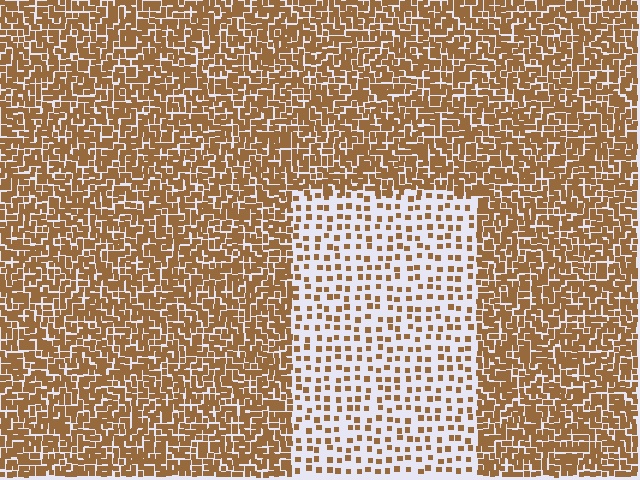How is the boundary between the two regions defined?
The boundary is defined by a change in element density (approximately 2.9x ratio). All elements are the same color, size, and shape.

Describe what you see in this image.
The image contains small brown elements arranged at two different densities. A rectangle-shaped region is visible where the elements are less densely packed than the surrounding area.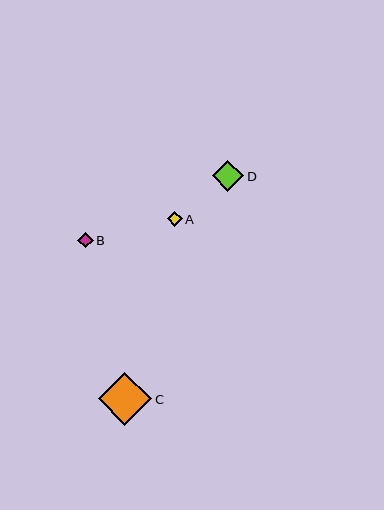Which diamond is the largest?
Diamond C is the largest with a size of approximately 53 pixels.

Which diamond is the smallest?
Diamond A is the smallest with a size of approximately 15 pixels.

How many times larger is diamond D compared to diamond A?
Diamond D is approximately 2.0 times the size of diamond A.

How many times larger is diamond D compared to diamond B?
Diamond D is approximately 2.0 times the size of diamond B.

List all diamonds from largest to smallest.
From largest to smallest: C, D, B, A.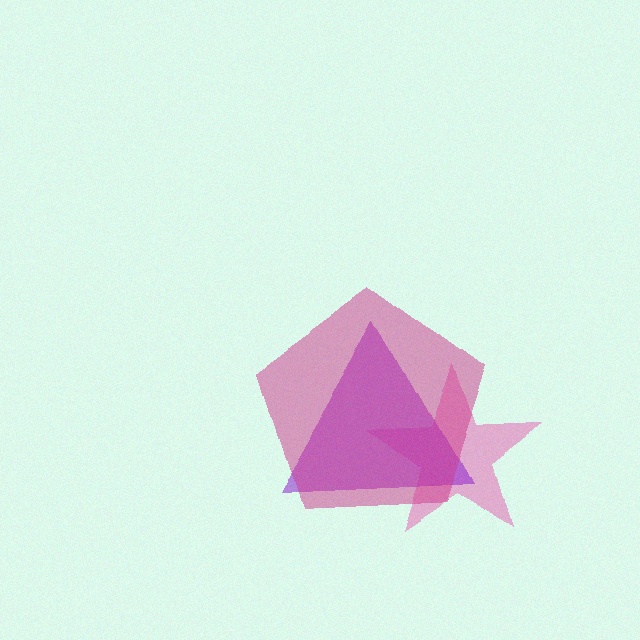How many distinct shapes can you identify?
There are 3 distinct shapes: a pink star, a purple triangle, a magenta pentagon.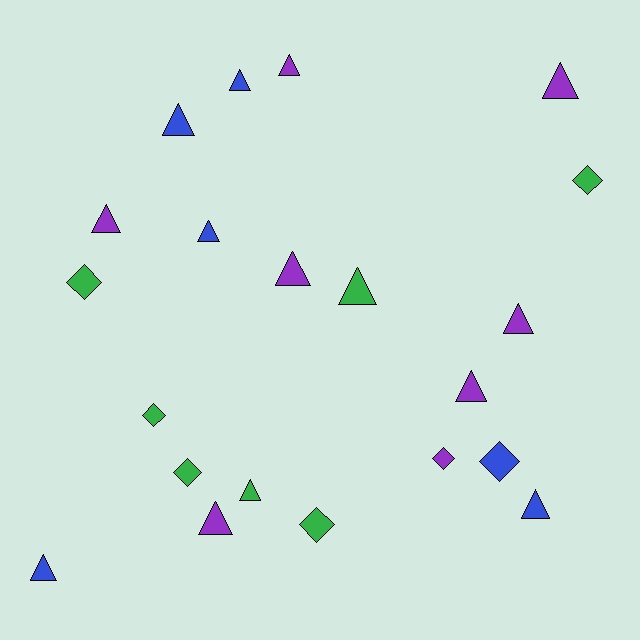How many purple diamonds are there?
There is 1 purple diamond.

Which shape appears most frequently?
Triangle, with 14 objects.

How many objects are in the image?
There are 21 objects.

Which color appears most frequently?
Purple, with 8 objects.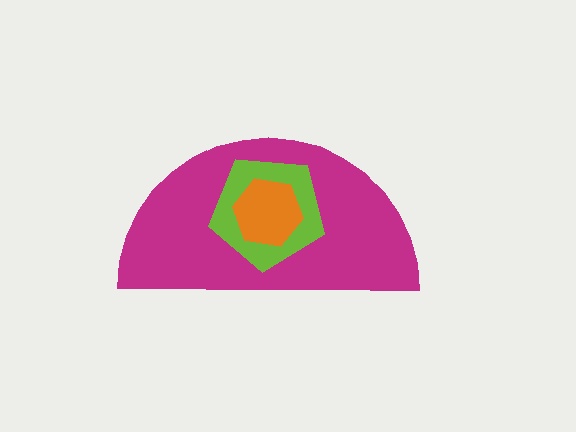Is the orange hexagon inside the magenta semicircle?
Yes.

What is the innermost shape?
The orange hexagon.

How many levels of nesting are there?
3.